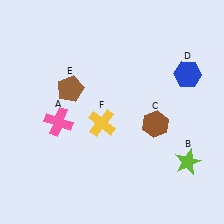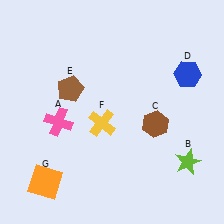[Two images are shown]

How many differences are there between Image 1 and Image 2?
There is 1 difference between the two images.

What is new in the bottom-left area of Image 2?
An orange square (G) was added in the bottom-left area of Image 2.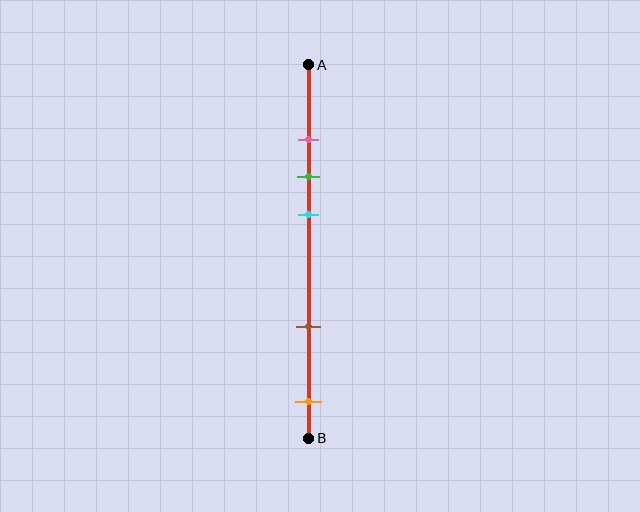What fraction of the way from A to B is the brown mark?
The brown mark is approximately 70% (0.7) of the way from A to B.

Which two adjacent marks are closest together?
The pink and green marks are the closest adjacent pair.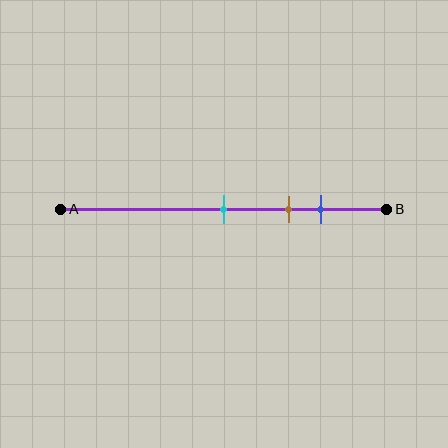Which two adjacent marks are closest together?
The brown and blue marks are the closest adjacent pair.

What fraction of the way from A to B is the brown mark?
The brown mark is approximately 70% (0.7) of the way from A to B.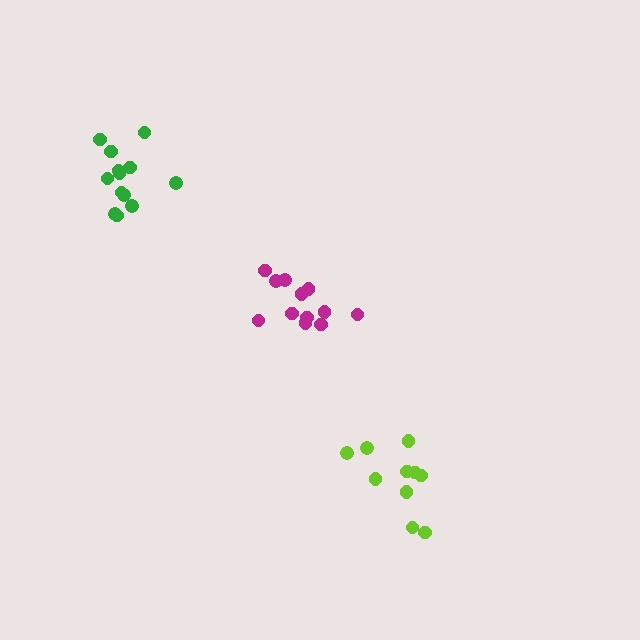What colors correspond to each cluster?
The clusters are colored: magenta, lime, green.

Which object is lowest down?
The lime cluster is bottommost.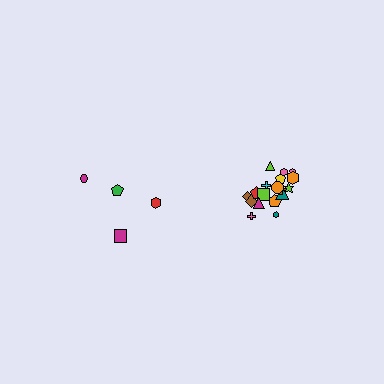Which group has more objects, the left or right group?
The right group.